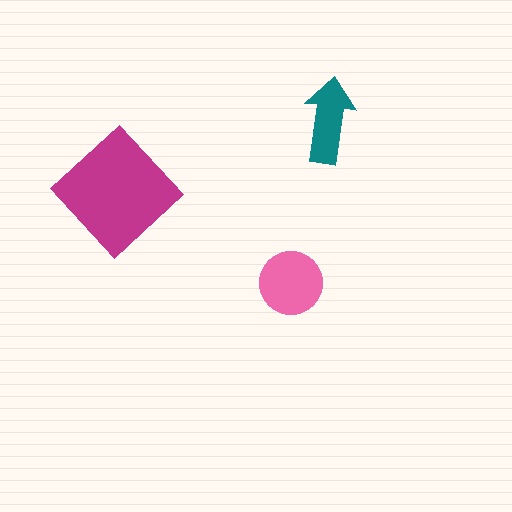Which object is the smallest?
The teal arrow.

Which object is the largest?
The magenta diamond.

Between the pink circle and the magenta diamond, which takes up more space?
The magenta diamond.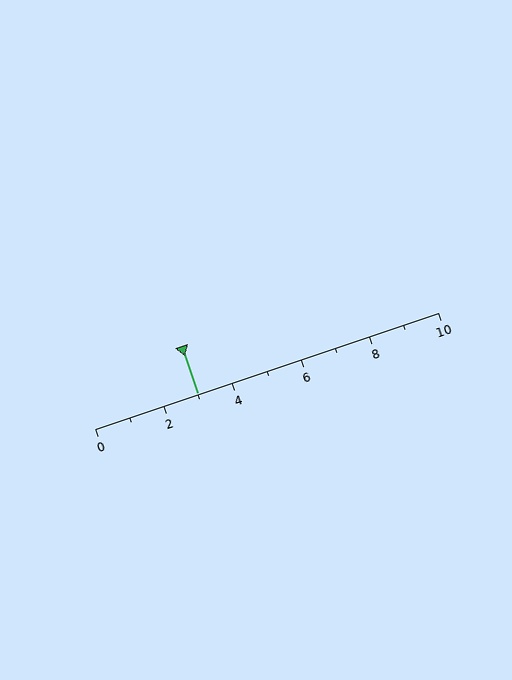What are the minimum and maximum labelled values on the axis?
The axis runs from 0 to 10.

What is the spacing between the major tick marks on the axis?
The major ticks are spaced 2 apart.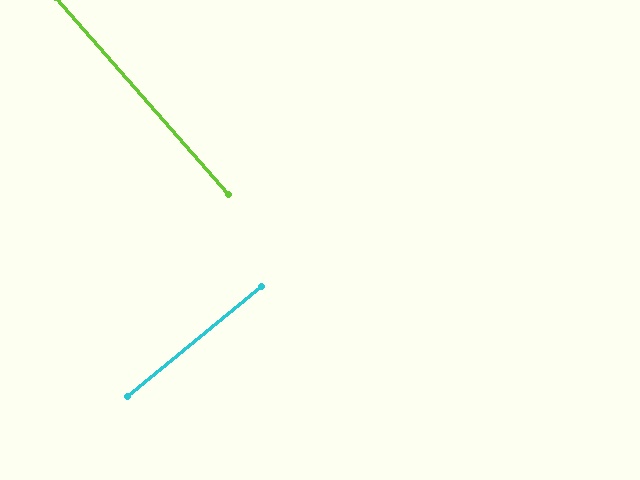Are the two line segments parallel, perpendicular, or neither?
Perpendicular — they meet at approximately 88°.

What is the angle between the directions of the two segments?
Approximately 88 degrees.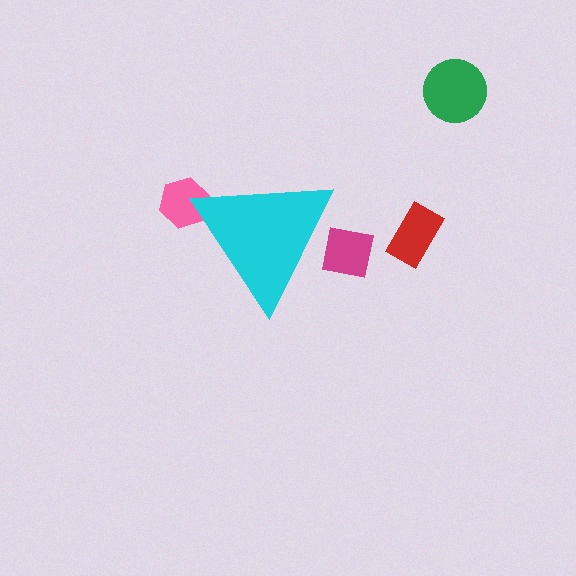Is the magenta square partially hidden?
Yes, the magenta square is partially hidden behind the cyan triangle.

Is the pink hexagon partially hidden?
Yes, the pink hexagon is partially hidden behind the cyan triangle.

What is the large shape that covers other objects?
A cyan triangle.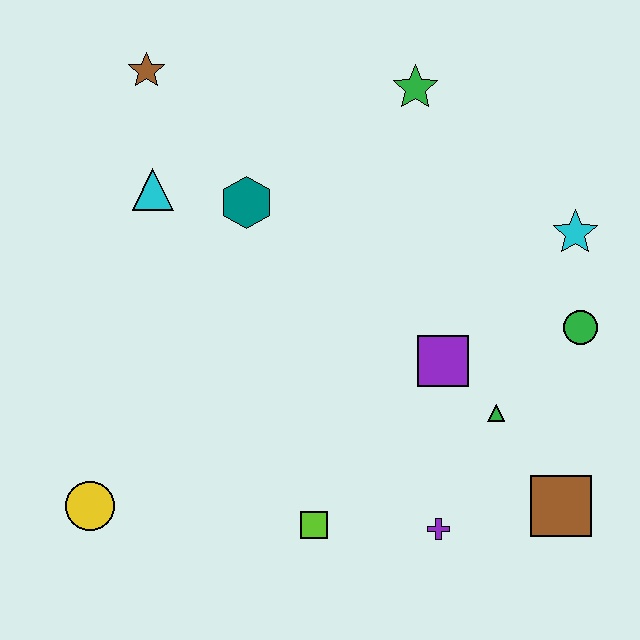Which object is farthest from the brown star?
The brown square is farthest from the brown star.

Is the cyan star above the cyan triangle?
No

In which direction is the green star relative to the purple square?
The green star is above the purple square.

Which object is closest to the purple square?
The green triangle is closest to the purple square.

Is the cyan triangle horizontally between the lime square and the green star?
No